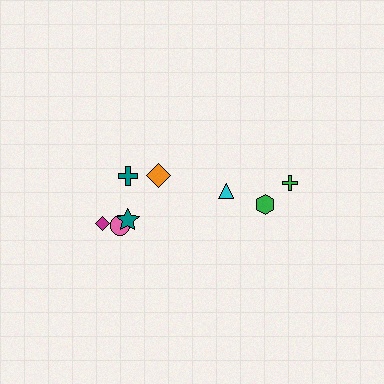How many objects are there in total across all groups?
There are 8 objects.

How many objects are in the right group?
There are 3 objects.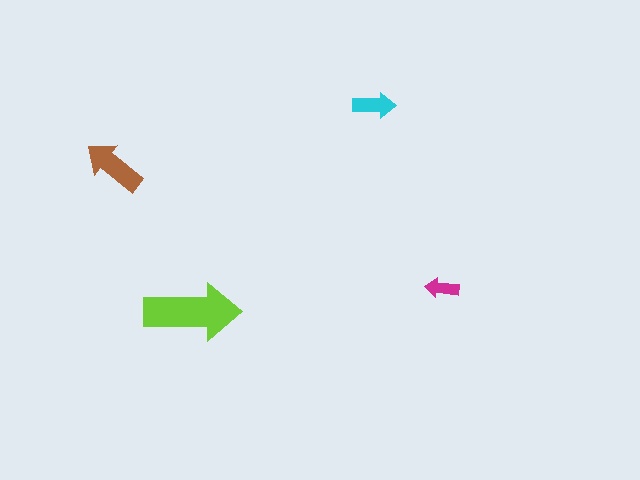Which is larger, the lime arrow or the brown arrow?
The lime one.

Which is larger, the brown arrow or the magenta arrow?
The brown one.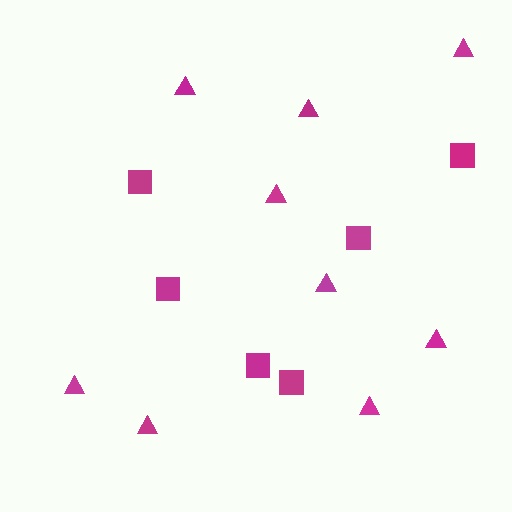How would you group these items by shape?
There are 2 groups: one group of triangles (9) and one group of squares (6).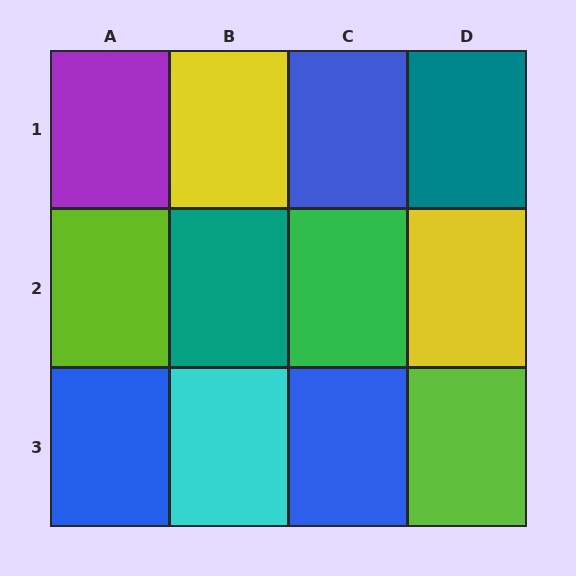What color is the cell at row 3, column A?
Blue.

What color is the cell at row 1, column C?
Blue.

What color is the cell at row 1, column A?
Purple.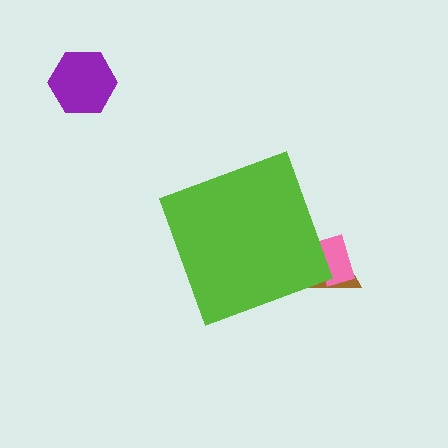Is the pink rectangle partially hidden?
Yes, the pink rectangle is partially hidden behind the lime diamond.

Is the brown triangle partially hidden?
Yes, the brown triangle is partially hidden behind the lime diamond.